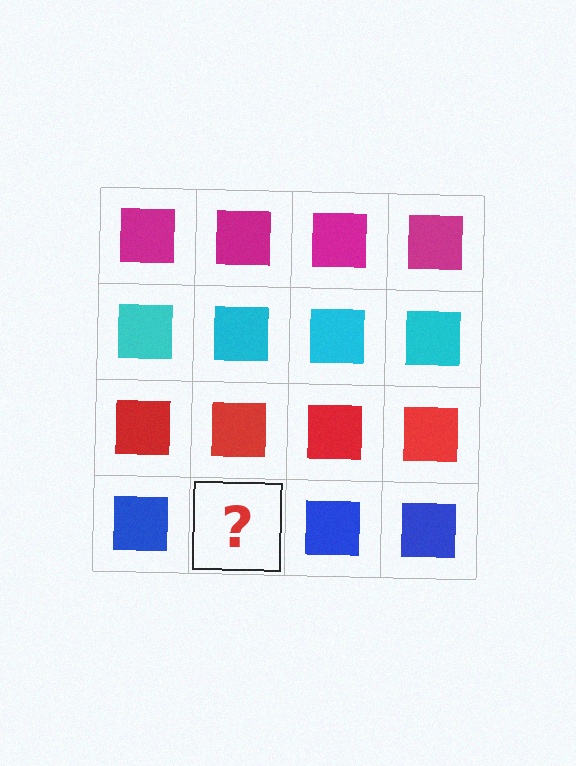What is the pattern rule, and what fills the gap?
The rule is that each row has a consistent color. The gap should be filled with a blue square.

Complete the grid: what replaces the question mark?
The question mark should be replaced with a blue square.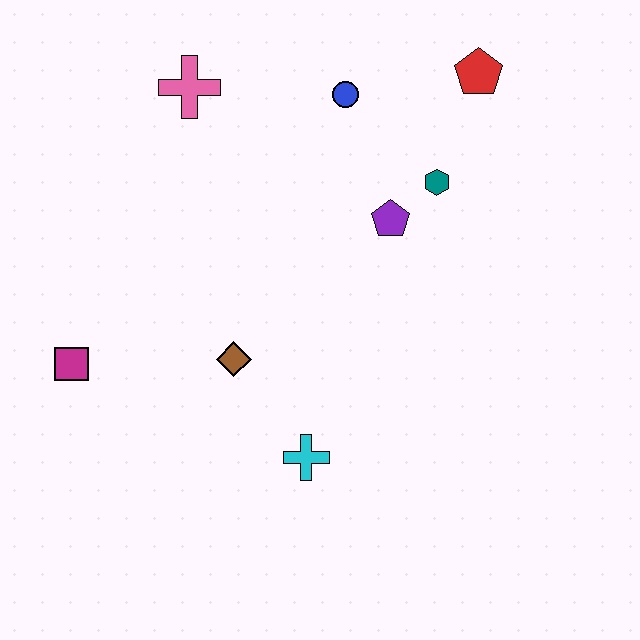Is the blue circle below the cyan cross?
No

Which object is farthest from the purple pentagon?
The magenta square is farthest from the purple pentagon.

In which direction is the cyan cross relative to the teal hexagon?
The cyan cross is below the teal hexagon.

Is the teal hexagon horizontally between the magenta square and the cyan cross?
No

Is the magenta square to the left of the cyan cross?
Yes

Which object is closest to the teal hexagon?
The purple pentagon is closest to the teal hexagon.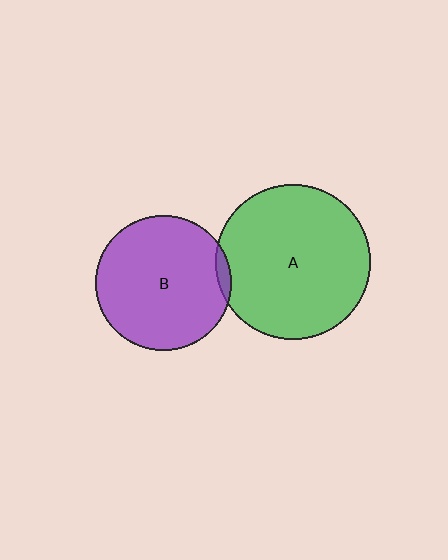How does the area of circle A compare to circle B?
Approximately 1.3 times.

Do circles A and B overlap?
Yes.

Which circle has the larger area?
Circle A (green).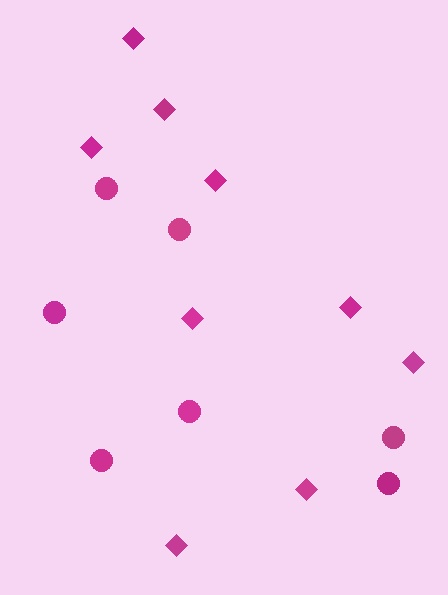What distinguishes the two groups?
There are 2 groups: one group of circles (7) and one group of diamonds (9).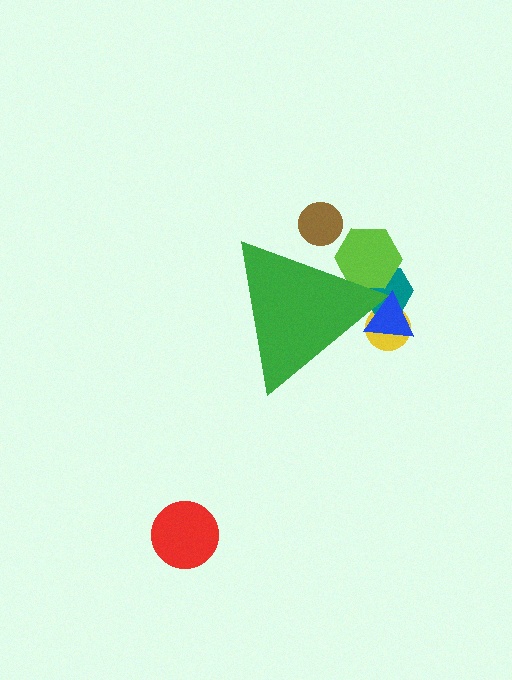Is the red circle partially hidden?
No, the red circle is fully visible.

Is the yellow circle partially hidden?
Yes, the yellow circle is partially hidden behind the green triangle.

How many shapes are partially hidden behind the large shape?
5 shapes are partially hidden.